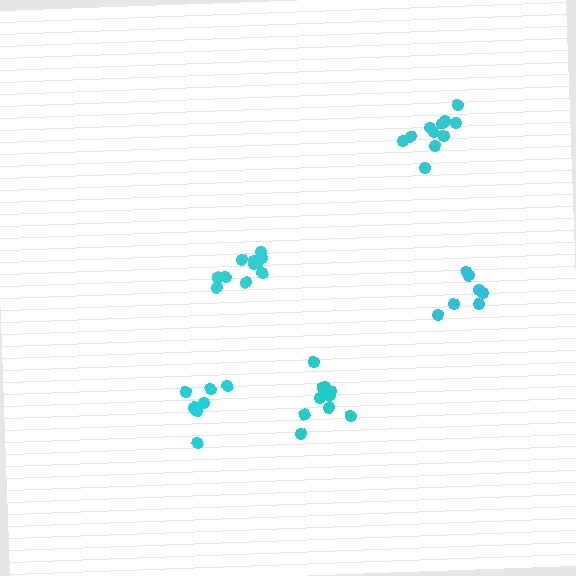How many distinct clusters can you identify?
There are 5 distinct clusters.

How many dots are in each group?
Group 1: 7 dots, Group 2: 7 dots, Group 3: 10 dots, Group 4: 11 dots, Group 5: 11 dots (46 total).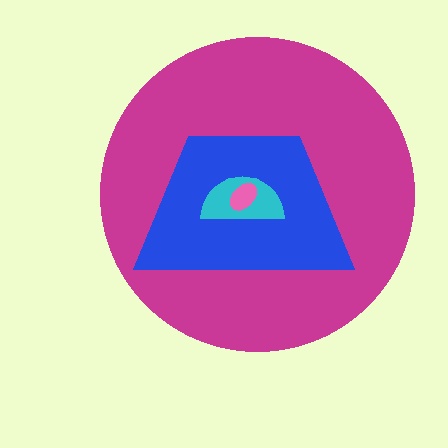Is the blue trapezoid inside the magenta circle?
Yes.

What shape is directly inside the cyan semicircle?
The pink ellipse.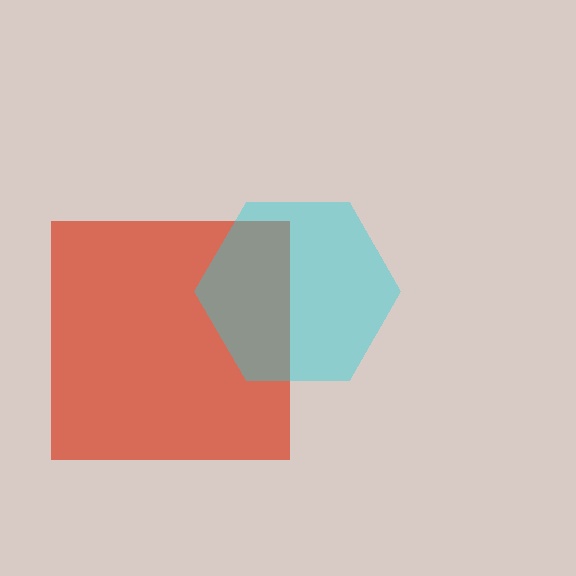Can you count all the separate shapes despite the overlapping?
Yes, there are 2 separate shapes.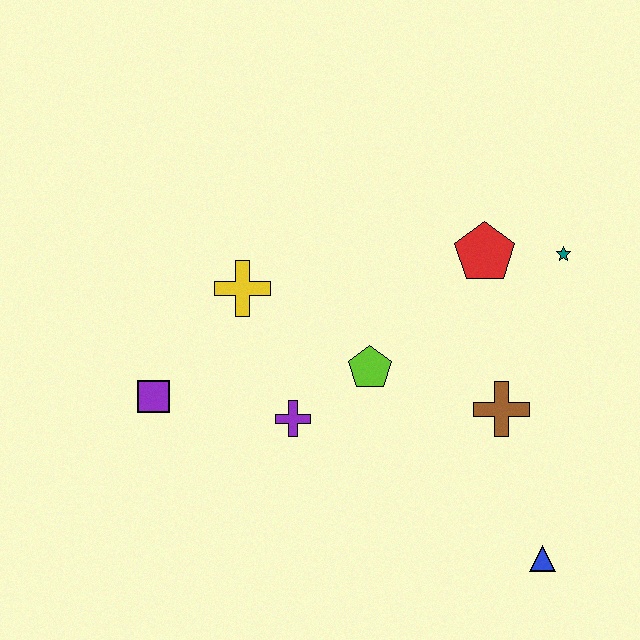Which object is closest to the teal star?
The red pentagon is closest to the teal star.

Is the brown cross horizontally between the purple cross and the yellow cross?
No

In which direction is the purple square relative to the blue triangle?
The purple square is to the left of the blue triangle.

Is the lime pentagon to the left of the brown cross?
Yes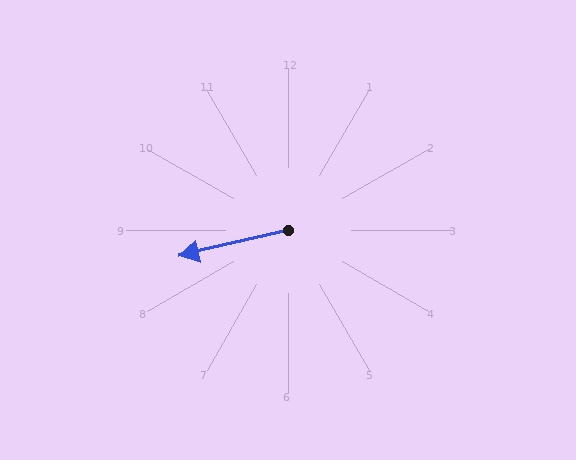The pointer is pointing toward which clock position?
Roughly 9 o'clock.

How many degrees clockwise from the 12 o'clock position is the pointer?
Approximately 257 degrees.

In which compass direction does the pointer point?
West.